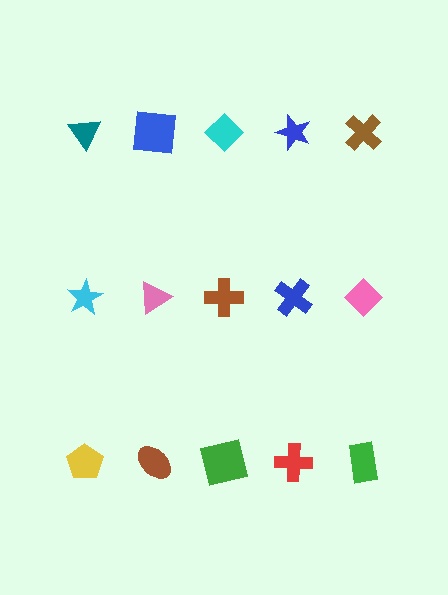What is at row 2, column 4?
A blue cross.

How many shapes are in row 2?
5 shapes.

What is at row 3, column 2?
A brown ellipse.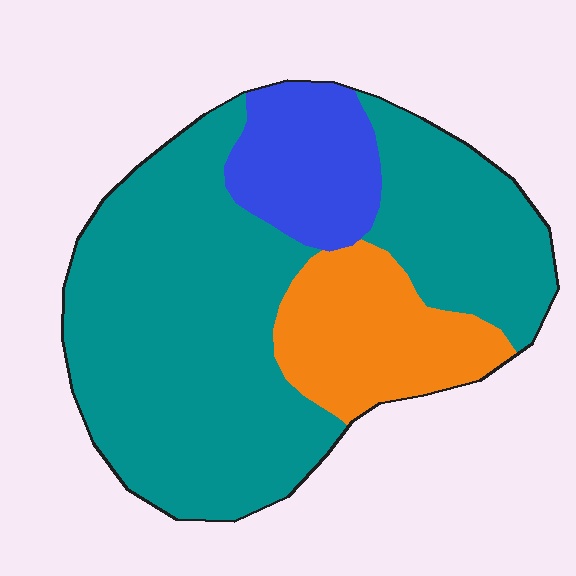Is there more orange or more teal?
Teal.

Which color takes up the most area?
Teal, at roughly 70%.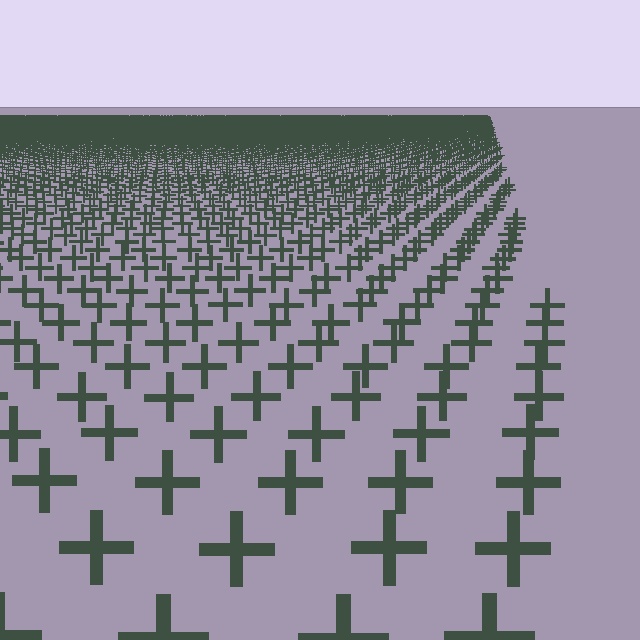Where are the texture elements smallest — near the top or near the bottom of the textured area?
Near the top.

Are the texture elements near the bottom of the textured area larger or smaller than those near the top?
Larger. Near the bottom, elements are closer to the viewer and appear at a bigger on-screen size.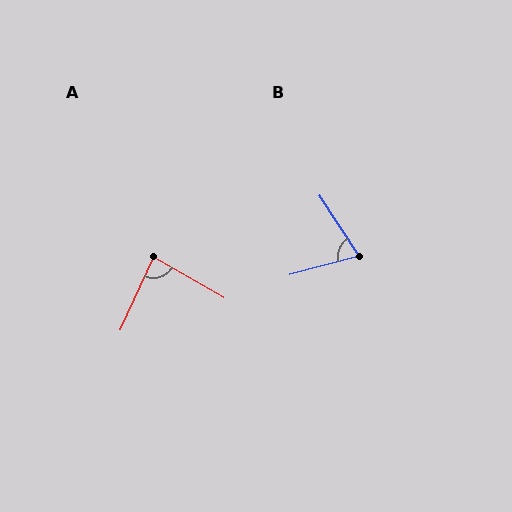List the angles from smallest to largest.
B (72°), A (85°).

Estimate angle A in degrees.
Approximately 85 degrees.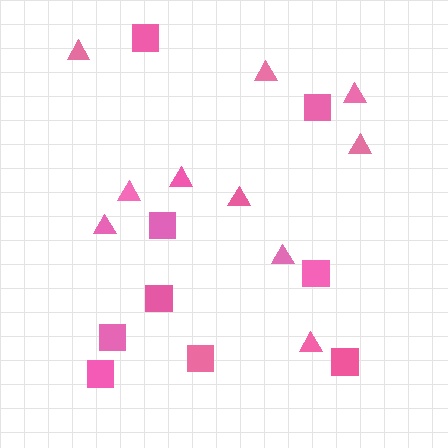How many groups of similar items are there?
There are 2 groups: one group of triangles (10) and one group of squares (9).